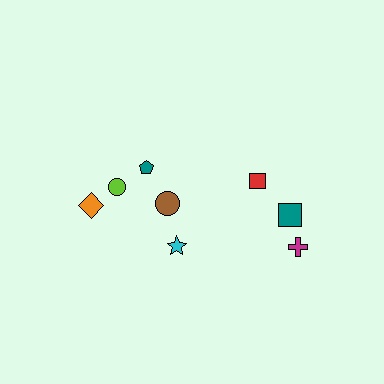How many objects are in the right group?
There are 3 objects.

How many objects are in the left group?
There are 5 objects.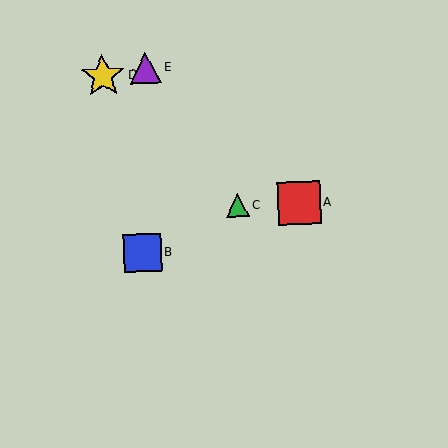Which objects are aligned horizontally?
Objects A, C are aligned horizontally.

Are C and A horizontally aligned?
Yes, both are at y≈206.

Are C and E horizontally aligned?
No, C is at y≈206 and E is at y≈68.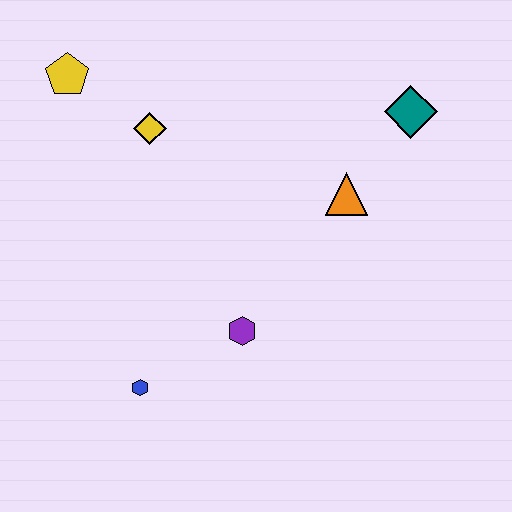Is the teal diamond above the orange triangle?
Yes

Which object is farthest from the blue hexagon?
The teal diamond is farthest from the blue hexagon.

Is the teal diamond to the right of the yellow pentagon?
Yes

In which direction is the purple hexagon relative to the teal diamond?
The purple hexagon is below the teal diamond.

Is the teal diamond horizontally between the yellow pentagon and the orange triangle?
No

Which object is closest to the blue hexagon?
The purple hexagon is closest to the blue hexagon.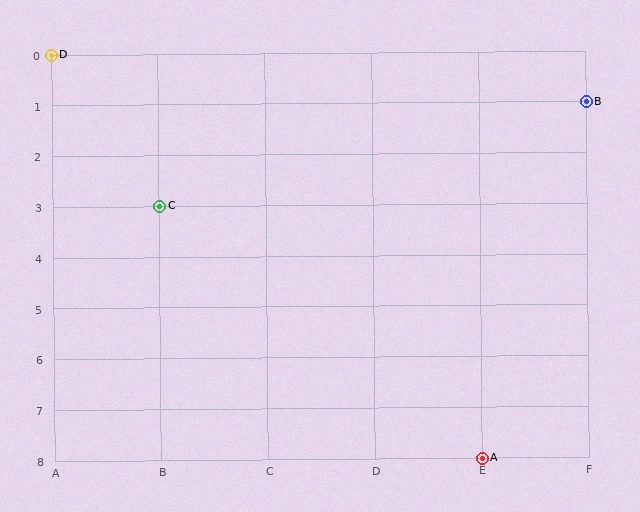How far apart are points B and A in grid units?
Points B and A are 1 column and 7 rows apart (about 7.1 grid units diagonally).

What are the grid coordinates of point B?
Point B is at grid coordinates (F, 1).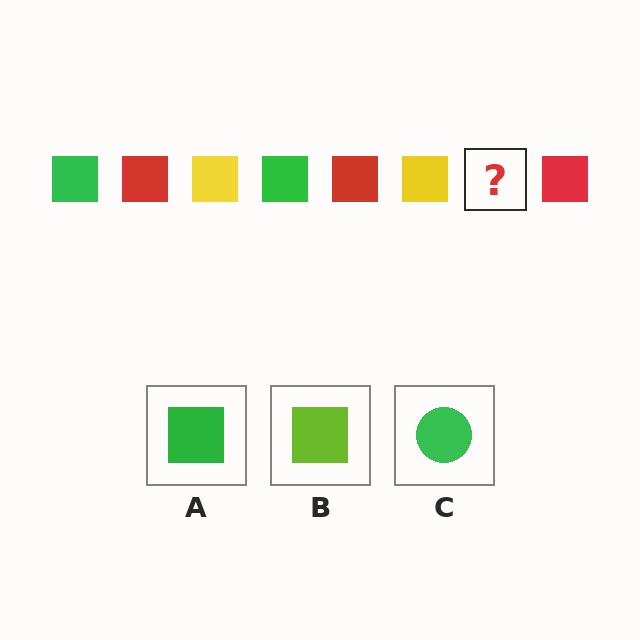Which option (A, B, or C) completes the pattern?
A.